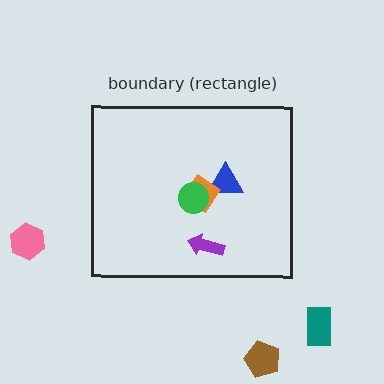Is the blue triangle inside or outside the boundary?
Inside.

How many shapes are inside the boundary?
4 inside, 3 outside.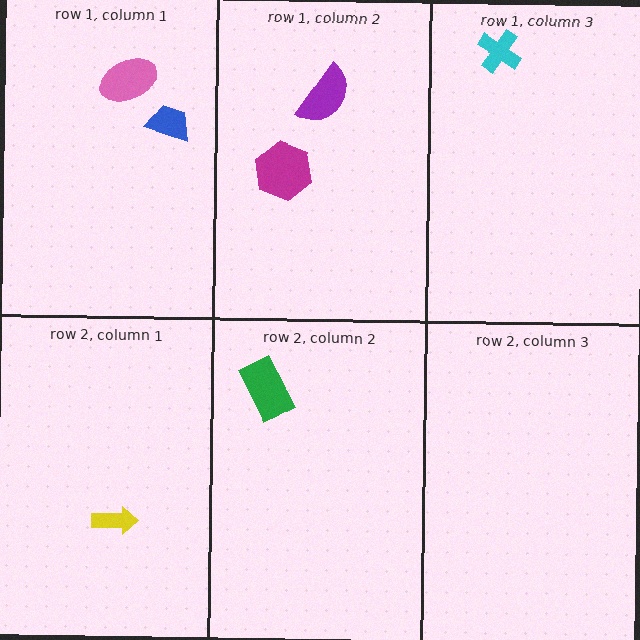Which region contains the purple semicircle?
The row 1, column 2 region.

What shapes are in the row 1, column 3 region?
The cyan cross.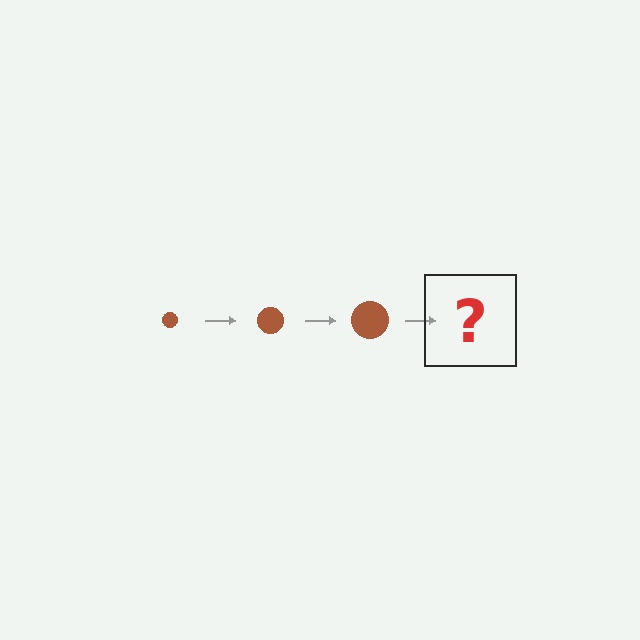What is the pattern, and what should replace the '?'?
The pattern is that the circle gets progressively larger each step. The '?' should be a brown circle, larger than the previous one.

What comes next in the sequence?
The next element should be a brown circle, larger than the previous one.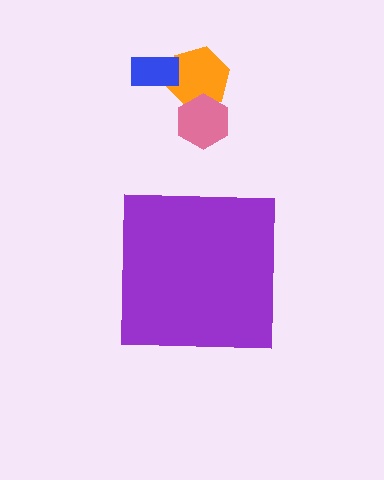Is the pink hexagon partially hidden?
No, the pink hexagon is fully visible.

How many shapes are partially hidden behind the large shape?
0 shapes are partially hidden.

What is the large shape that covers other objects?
A purple square.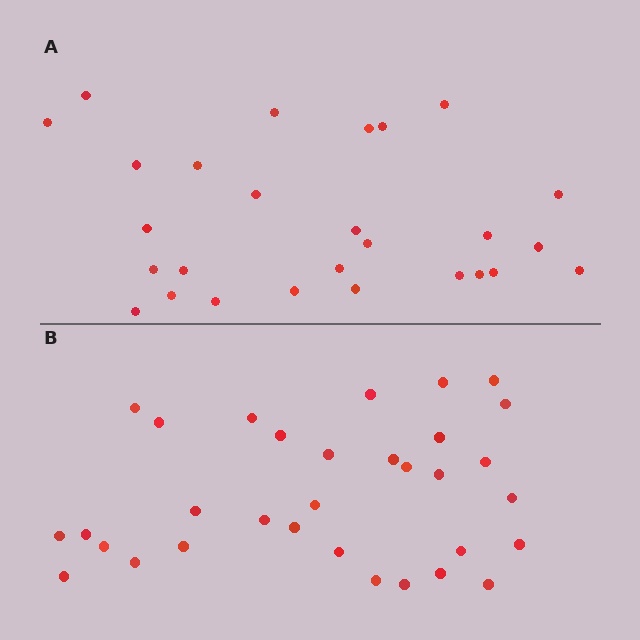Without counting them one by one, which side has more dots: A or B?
Region B (the bottom region) has more dots.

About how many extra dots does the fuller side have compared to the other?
Region B has about 5 more dots than region A.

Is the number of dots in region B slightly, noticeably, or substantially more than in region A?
Region B has only slightly more — the two regions are fairly close. The ratio is roughly 1.2 to 1.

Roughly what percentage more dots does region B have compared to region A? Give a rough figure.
About 20% more.